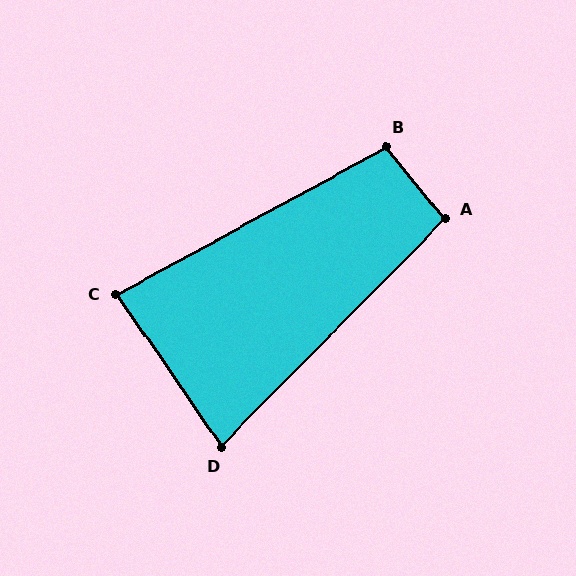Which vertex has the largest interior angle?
B, at approximately 101 degrees.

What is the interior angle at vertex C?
Approximately 84 degrees (acute).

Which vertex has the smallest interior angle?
D, at approximately 79 degrees.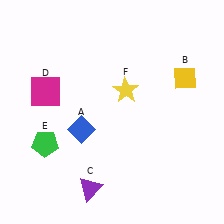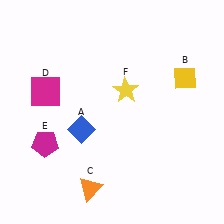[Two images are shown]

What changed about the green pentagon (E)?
In Image 1, E is green. In Image 2, it changed to magenta.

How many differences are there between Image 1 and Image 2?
There are 2 differences between the two images.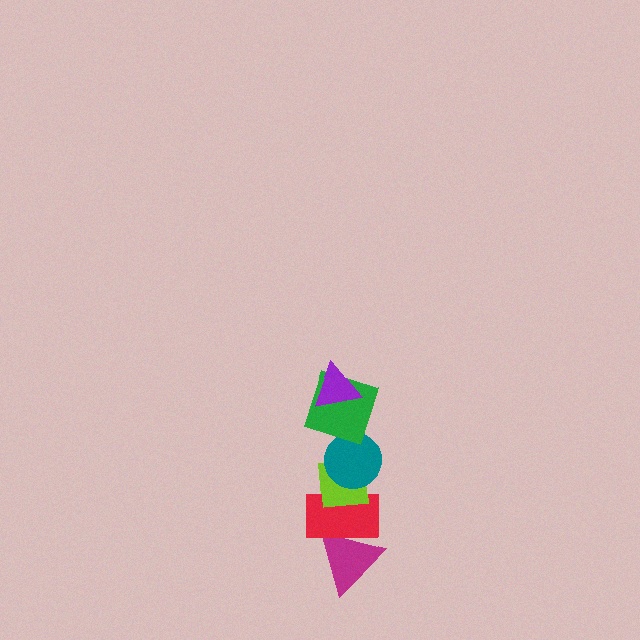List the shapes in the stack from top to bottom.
From top to bottom: the purple triangle, the green square, the teal circle, the lime square, the red rectangle, the magenta triangle.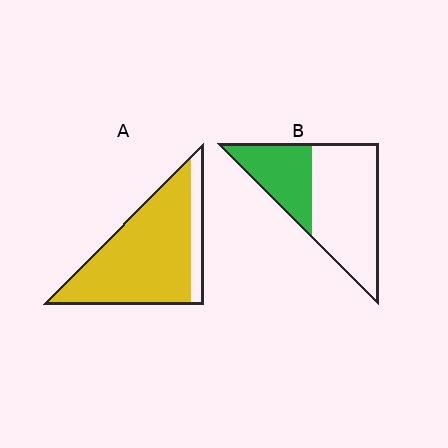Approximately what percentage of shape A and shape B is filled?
A is approximately 85% and B is approximately 35%.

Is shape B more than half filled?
No.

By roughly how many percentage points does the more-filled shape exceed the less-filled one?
By roughly 50 percentage points (A over B).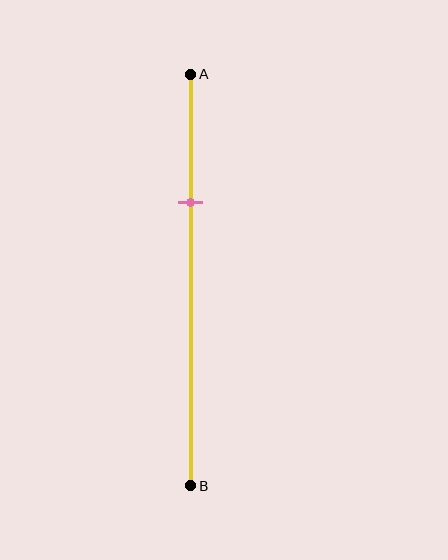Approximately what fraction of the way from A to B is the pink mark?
The pink mark is approximately 30% of the way from A to B.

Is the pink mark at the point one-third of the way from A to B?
Yes, the mark is approximately at the one-third point.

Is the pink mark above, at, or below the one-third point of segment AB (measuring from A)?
The pink mark is approximately at the one-third point of segment AB.